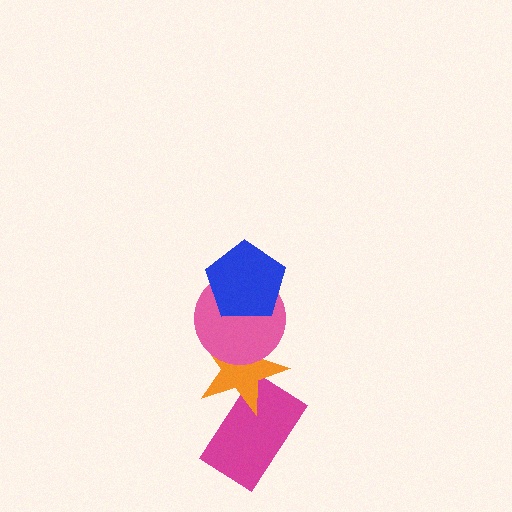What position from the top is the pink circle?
The pink circle is 2nd from the top.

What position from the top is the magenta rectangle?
The magenta rectangle is 4th from the top.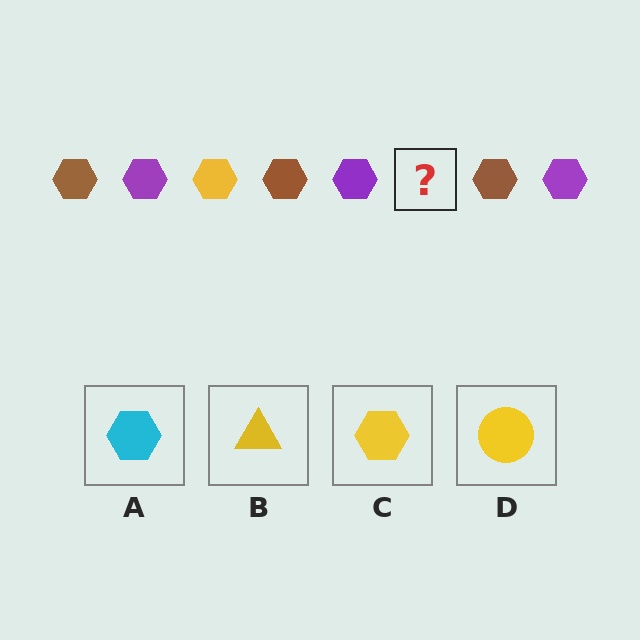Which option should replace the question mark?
Option C.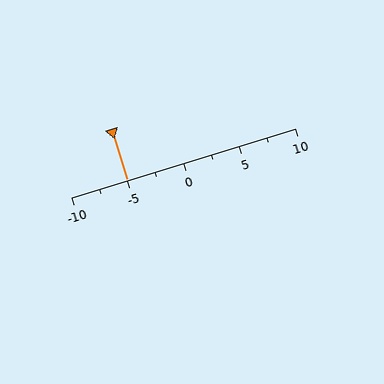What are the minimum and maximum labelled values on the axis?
The axis runs from -10 to 10.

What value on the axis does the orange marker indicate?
The marker indicates approximately -5.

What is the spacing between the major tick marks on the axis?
The major ticks are spaced 5 apart.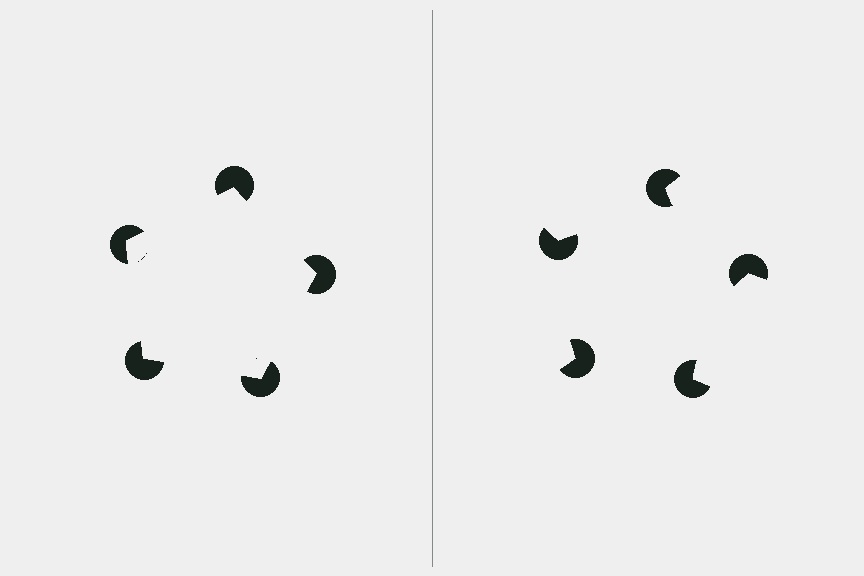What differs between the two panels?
The pac-man discs are positioned identically on both sides; only the wedge orientations differ. On the left they align to a pentagon; on the right they are misaligned.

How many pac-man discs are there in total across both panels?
10 — 5 on each side.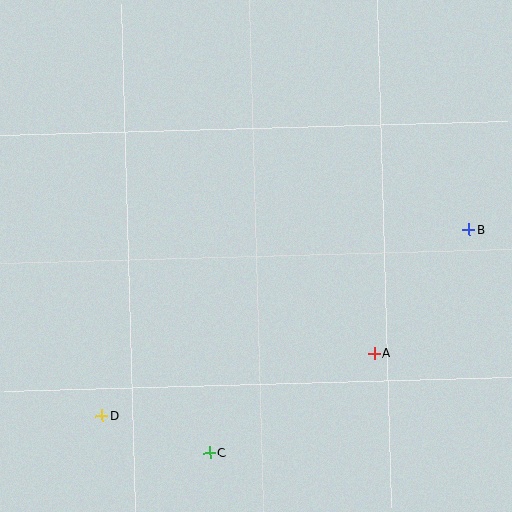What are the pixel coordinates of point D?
Point D is at (102, 416).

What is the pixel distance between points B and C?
The distance between B and C is 342 pixels.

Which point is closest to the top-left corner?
Point D is closest to the top-left corner.